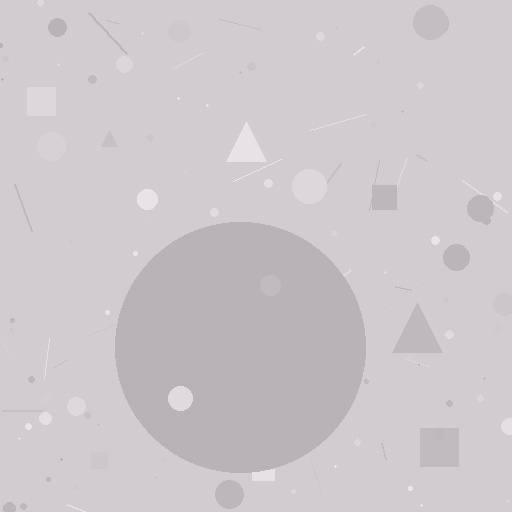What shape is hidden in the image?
A circle is hidden in the image.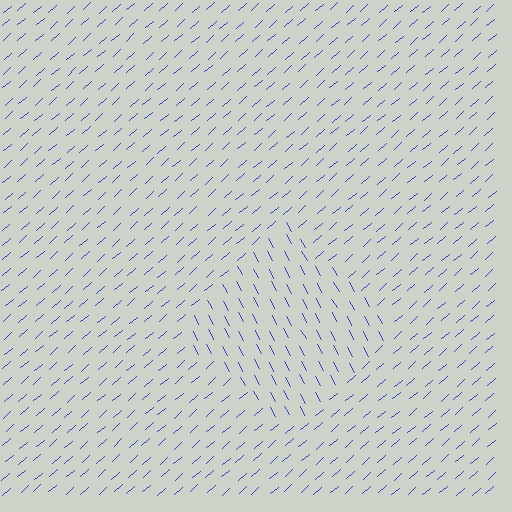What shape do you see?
I see a diamond.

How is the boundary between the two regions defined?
The boundary is defined purely by a change in line orientation (approximately 77 degrees difference). All lines are the same color and thickness.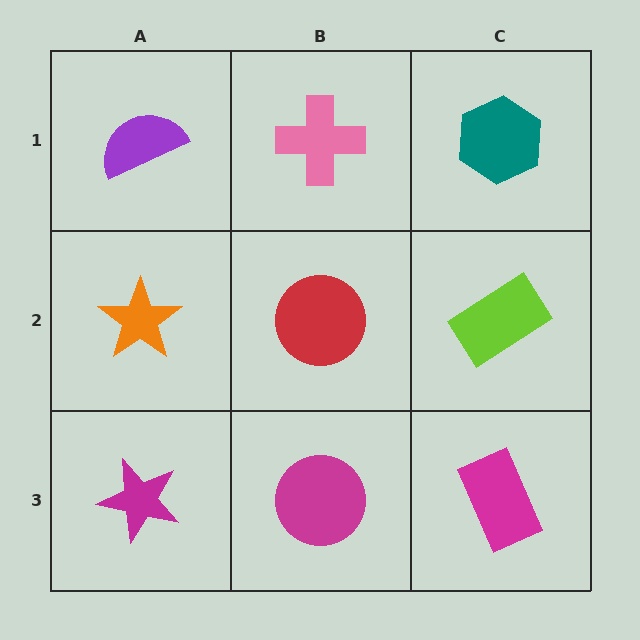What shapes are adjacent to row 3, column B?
A red circle (row 2, column B), a magenta star (row 3, column A), a magenta rectangle (row 3, column C).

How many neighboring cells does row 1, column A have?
2.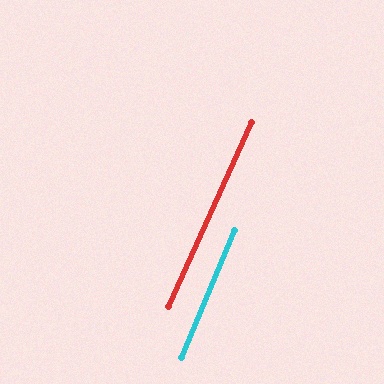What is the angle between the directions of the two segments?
Approximately 2 degrees.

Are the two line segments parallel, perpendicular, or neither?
Parallel — their directions differ by only 1.9°.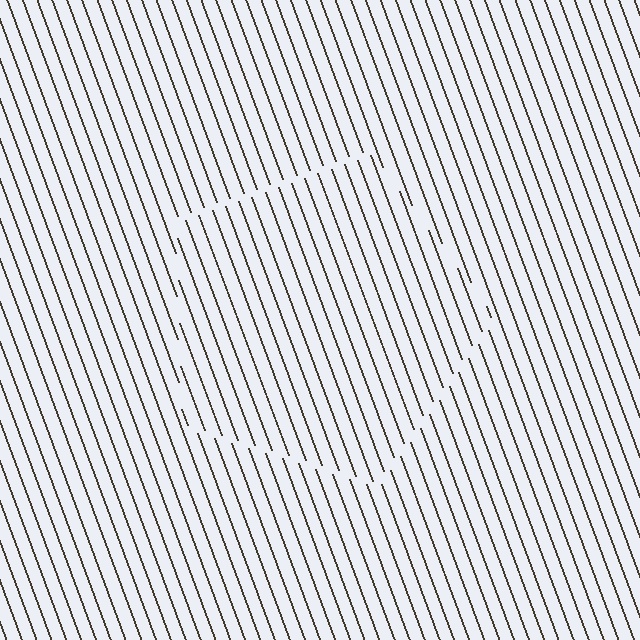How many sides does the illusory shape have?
5 sides — the line-ends trace a pentagon.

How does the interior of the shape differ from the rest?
The interior of the shape contains the same grating, shifted by half a period — the contour is defined by the phase discontinuity where line-ends from the inner and outer gratings abut.